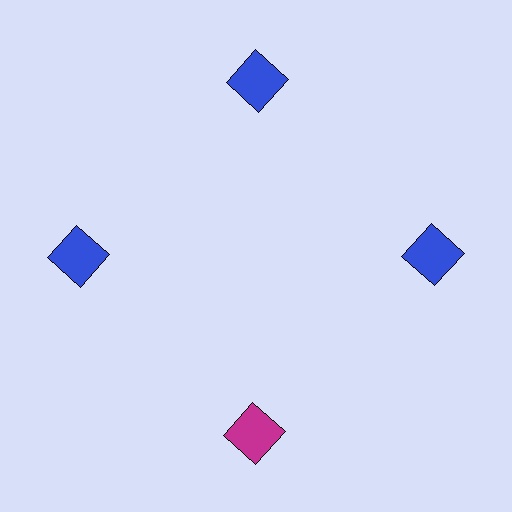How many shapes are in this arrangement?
There are 4 shapes arranged in a ring pattern.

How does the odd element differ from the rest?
It has a different color: magenta instead of blue.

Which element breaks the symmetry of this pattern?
The magenta square at roughly the 6 o'clock position breaks the symmetry. All other shapes are blue squares.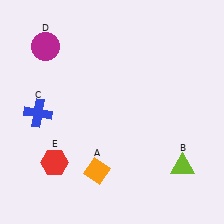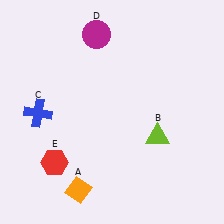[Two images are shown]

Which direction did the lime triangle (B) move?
The lime triangle (B) moved up.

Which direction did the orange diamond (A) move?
The orange diamond (A) moved down.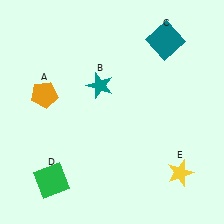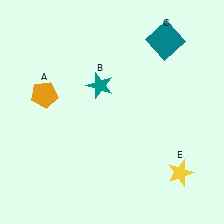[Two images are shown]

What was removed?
The green square (D) was removed in Image 2.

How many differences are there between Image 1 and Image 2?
There is 1 difference between the two images.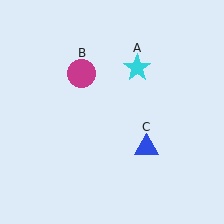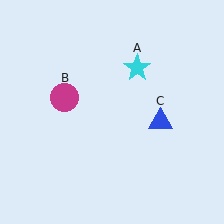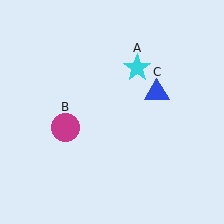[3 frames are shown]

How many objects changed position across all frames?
2 objects changed position: magenta circle (object B), blue triangle (object C).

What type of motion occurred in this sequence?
The magenta circle (object B), blue triangle (object C) rotated counterclockwise around the center of the scene.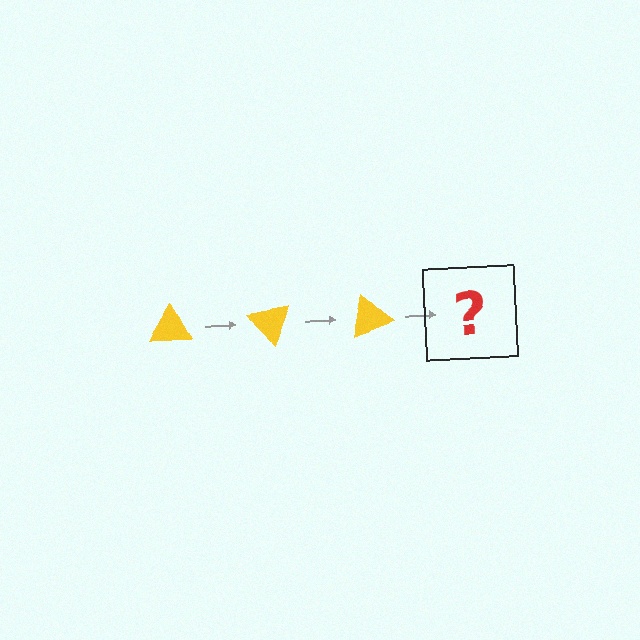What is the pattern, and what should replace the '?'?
The pattern is that the triangle rotates 50 degrees each step. The '?' should be a yellow triangle rotated 150 degrees.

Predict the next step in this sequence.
The next step is a yellow triangle rotated 150 degrees.